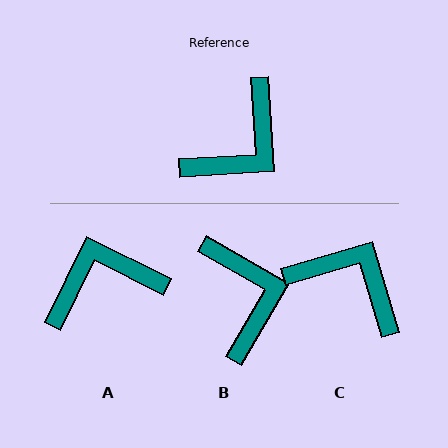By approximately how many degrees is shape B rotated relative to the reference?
Approximately 57 degrees counter-clockwise.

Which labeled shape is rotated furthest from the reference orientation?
A, about 150 degrees away.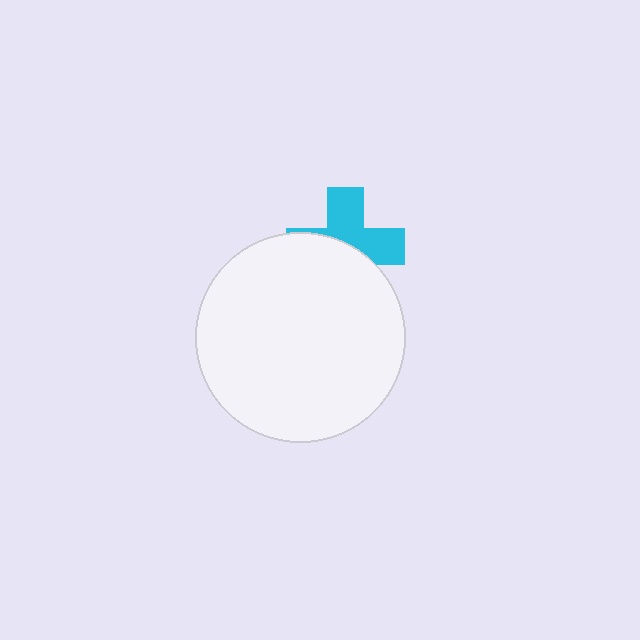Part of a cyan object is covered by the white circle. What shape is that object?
It is a cross.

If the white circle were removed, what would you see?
You would see the complete cyan cross.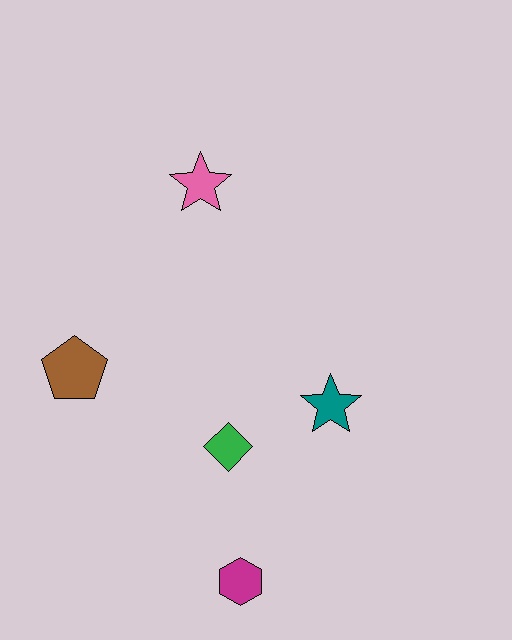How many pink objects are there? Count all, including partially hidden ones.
There is 1 pink object.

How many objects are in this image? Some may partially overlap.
There are 5 objects.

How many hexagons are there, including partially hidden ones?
There is 1 hexagon.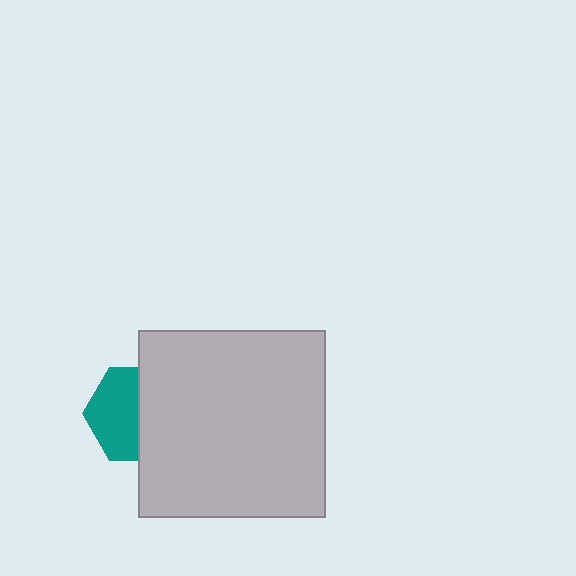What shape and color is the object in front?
The object in front is a light gray square.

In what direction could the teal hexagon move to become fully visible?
The teal hexagon could move left. That would shift it out from behind the light gray square entirely.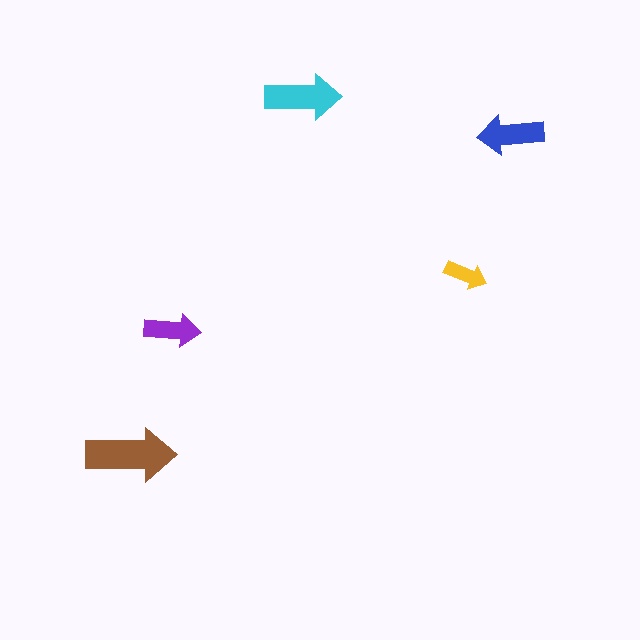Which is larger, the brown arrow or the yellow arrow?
The brown one.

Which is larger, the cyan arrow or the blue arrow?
The cyan one.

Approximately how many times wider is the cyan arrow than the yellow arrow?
About 2 times wider.